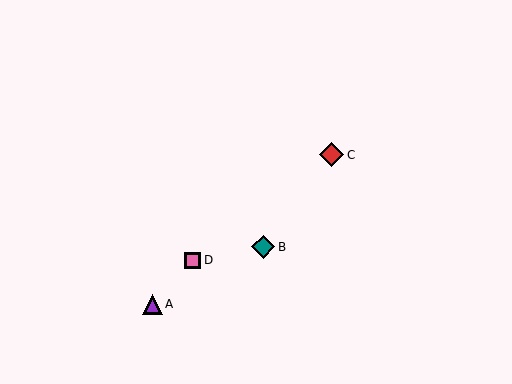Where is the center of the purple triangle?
The center of the purple triangle is at (152, 304).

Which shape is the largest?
The red diamond (labeled C) is the largest.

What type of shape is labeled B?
Shape B is a teal diamond.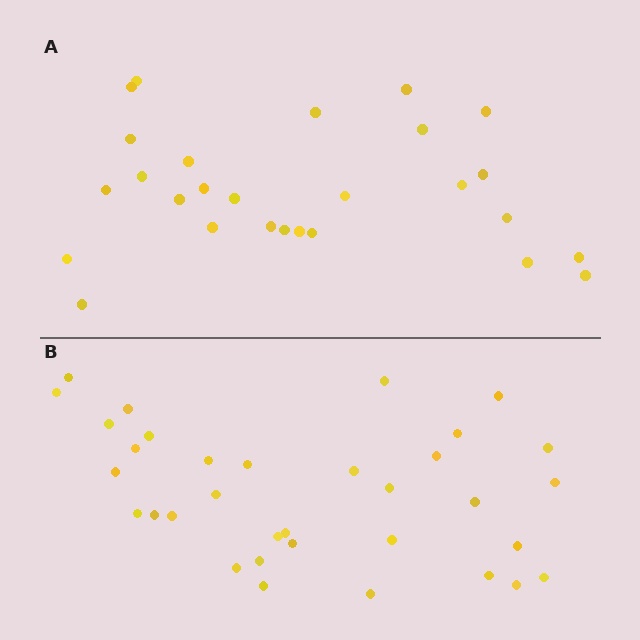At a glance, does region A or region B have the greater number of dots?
Region B (the bottom region) has more dots.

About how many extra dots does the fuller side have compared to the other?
Region B has roughly 8 or so more dots than region A.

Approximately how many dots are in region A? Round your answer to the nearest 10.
About 30 dots. (The exact count is 27, which rounds to 30.)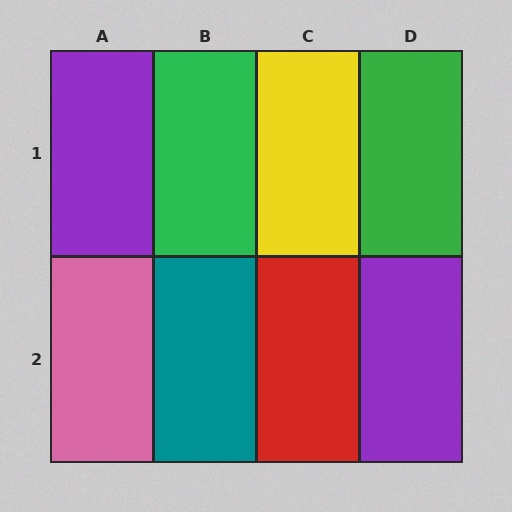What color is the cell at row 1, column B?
Green.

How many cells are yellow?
1 cell is yellow.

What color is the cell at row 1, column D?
Green.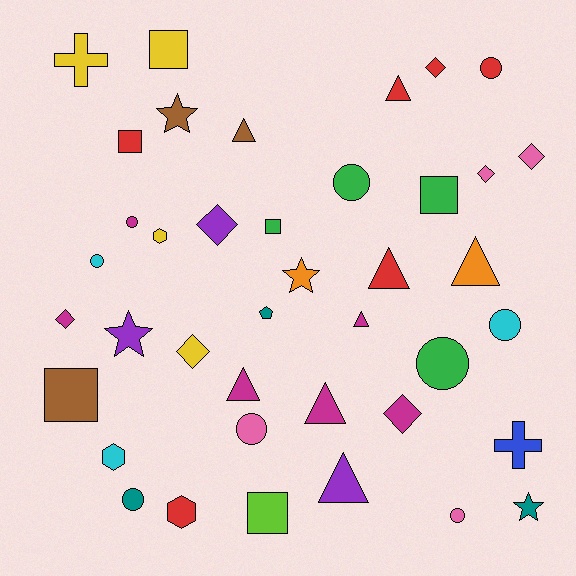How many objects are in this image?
There are 40 objects.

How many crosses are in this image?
There are 2 crosses.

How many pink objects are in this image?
There are 4 pink objects.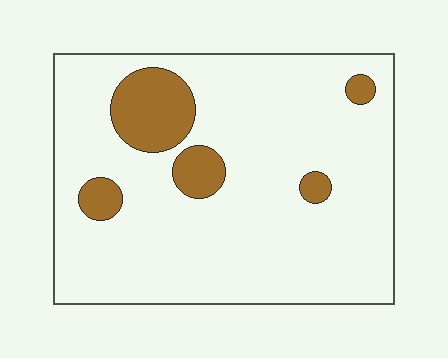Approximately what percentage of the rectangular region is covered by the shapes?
Approximately 15%.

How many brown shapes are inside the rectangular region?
5.